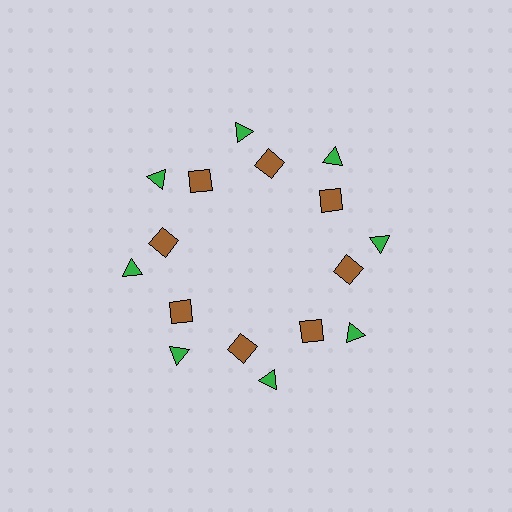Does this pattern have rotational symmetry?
Yes, this pattern has 8-fold rotational symmetry. It looks the same after rotating 45 degrees around the center.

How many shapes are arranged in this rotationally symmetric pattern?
There are 16 shapes, arranged in 8 groups of 2.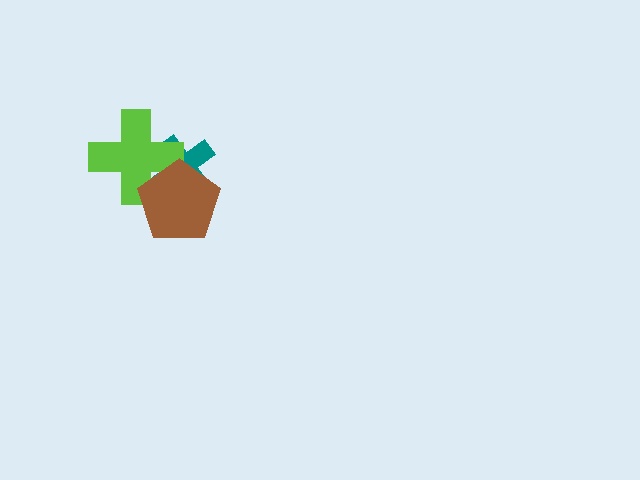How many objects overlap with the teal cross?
2 objects overlap with the teal cross.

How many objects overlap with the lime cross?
2 objects overlap with the lime cross.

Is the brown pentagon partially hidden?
No, no other shape covers it.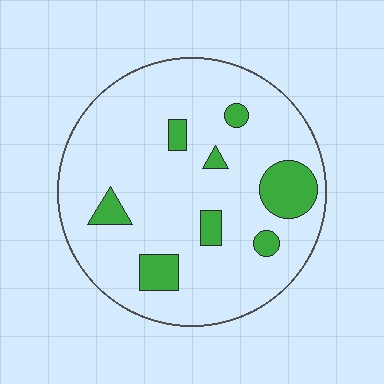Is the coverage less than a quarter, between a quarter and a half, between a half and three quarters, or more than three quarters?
Less than a quarter.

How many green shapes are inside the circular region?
8.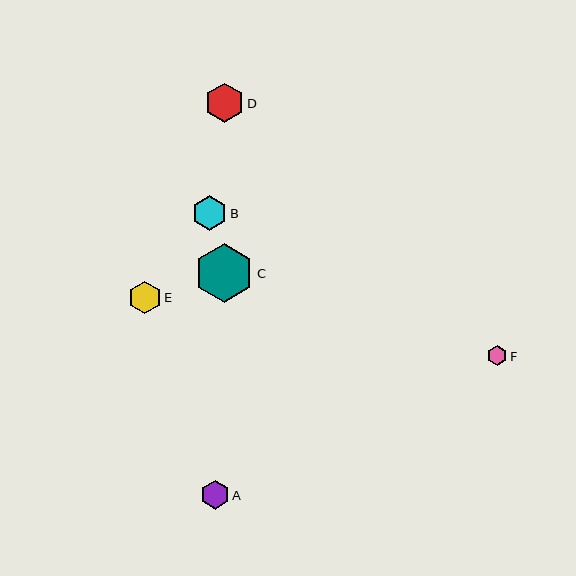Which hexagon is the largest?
Hexagon C is the largest with a size of approximately 59 pixels.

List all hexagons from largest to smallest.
From largest to smallest: C, D, B, E, A, F.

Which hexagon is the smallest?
Hexagon F is the smallest with a size of approximately 20 pixels.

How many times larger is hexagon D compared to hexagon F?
Hexagon D is approximately 1.9 times the size of hexagon F.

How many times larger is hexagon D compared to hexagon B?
Hexagon D is approximately 1.1 times the size of hexagon B.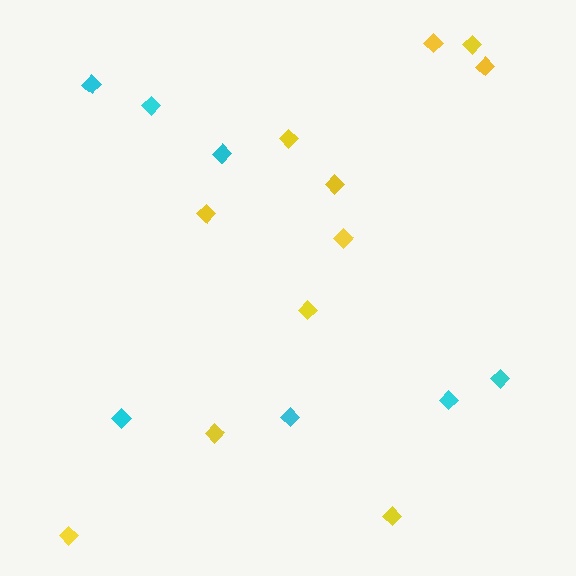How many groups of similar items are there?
There are 2 groups: one group of cyan diamonds (7) and one group of yellow diamonds (11).